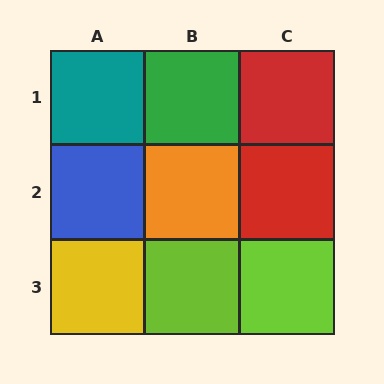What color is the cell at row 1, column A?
Teal.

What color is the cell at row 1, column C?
Red.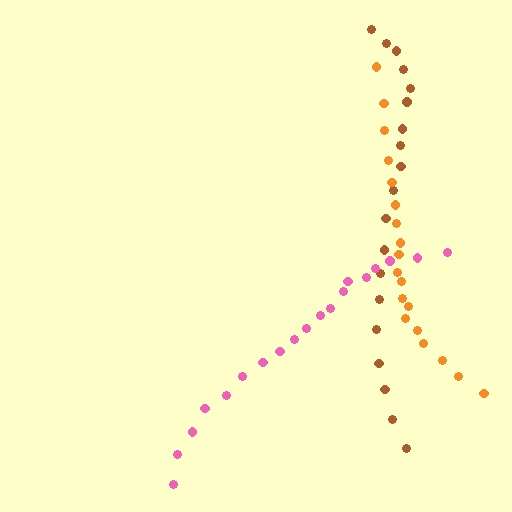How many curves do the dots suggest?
There are 3 distinct paths.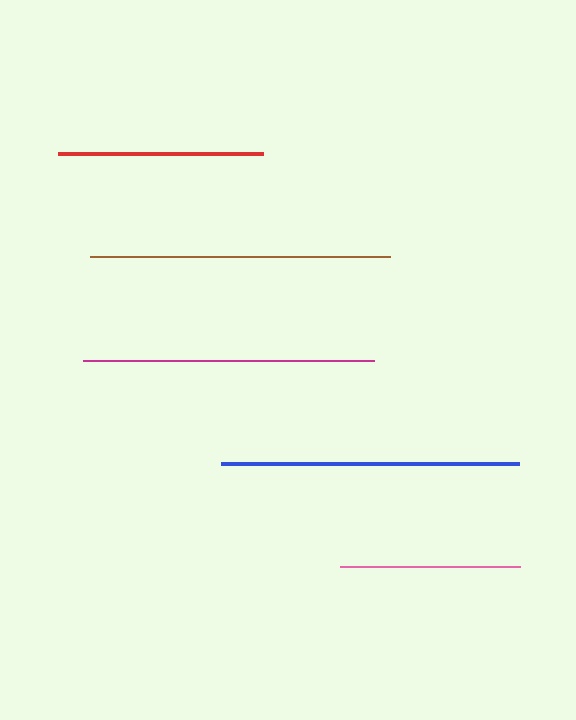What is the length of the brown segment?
The brown segment is approximately 300 pixels long.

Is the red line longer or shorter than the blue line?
The blue line is longer than the red line.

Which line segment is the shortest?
The pink line is the shortest at approximately 181 pixels.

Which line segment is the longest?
The brown line is the longest at approximately 300 pixels.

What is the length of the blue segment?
The blue segment is approximately 298 pixels long.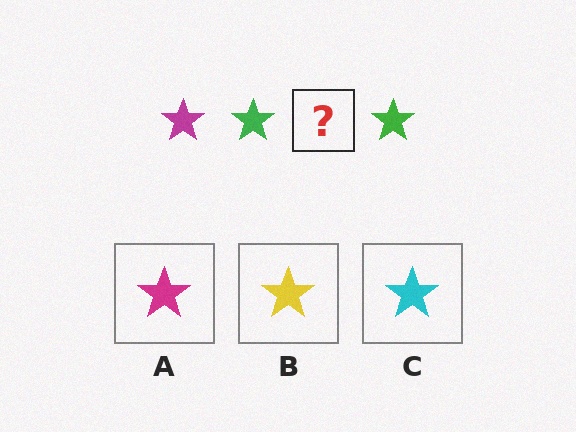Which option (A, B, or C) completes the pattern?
A.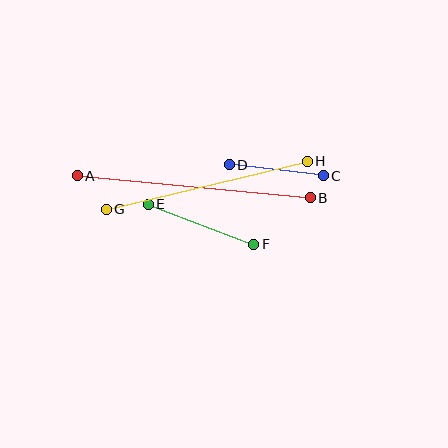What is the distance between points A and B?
The distance is approximately 234 pixels.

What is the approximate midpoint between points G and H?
The midpoint is at approximately (207, 185) pixels.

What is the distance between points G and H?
The distance is approximately 207 pixels.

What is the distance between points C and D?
The distance is approximately 95 pixels.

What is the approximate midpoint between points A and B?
The midpoint is at approximately (194, 187) pixels.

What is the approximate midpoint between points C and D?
The midpoint is at approximately (276, 170) pixels.